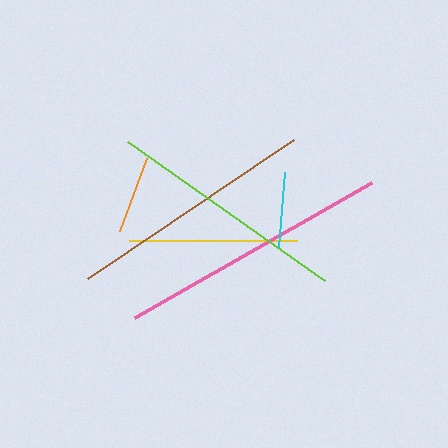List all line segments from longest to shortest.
From longest to shortest: pink, brown, lime, yellow, orange, cyan.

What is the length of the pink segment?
The pink segment is approximately 272 pixels long.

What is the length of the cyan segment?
The cyan segment is approximately 75 pixels long.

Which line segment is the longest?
The pink line is the longest at approximately 272 pixels.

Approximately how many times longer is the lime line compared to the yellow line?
The lime line is approximately 1.4 times the length of the yellow line.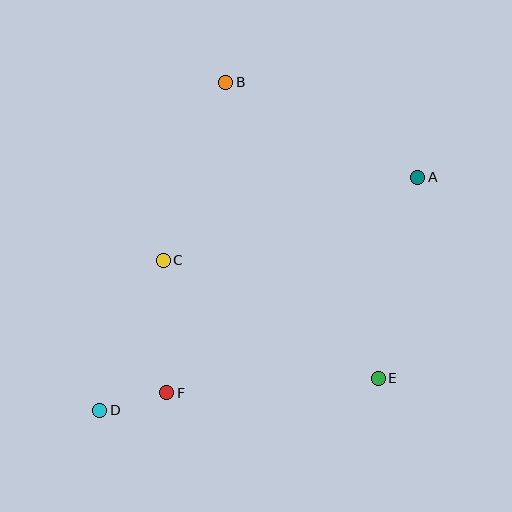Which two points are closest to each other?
Points D and F are closest to each other.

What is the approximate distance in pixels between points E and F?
The distance between E and F is approximately 212 pixels.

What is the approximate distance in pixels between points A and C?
The distance between A and C is approximately 267 pixels.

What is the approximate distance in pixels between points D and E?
The distance between D and E is approximately 280 pixels.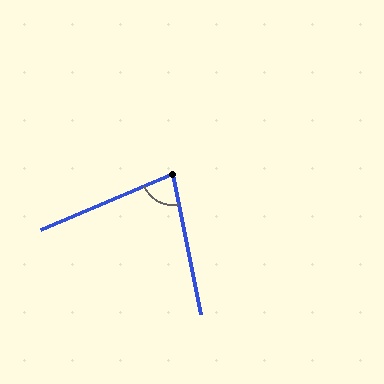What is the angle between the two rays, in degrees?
Approximately 79 degrees.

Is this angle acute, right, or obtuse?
It is acute.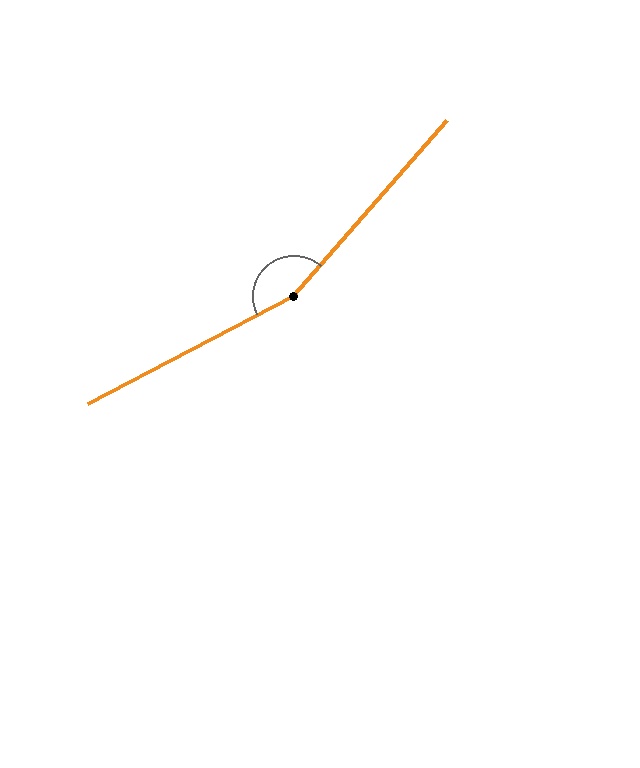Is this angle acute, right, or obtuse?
It is obtuse.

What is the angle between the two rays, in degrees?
Approximately 159 degrees.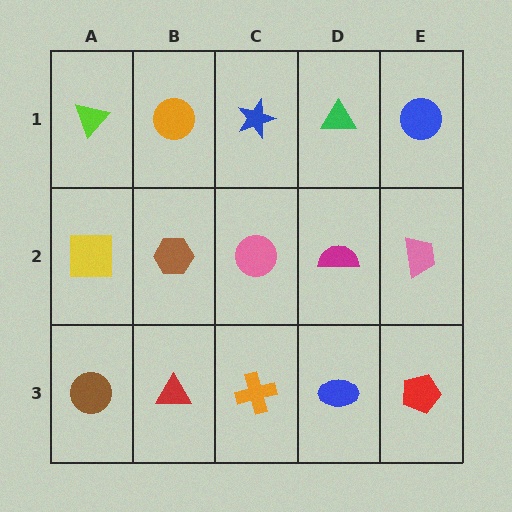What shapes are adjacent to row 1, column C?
A pink circle (row 2, column C), an orange circle (row 1, column B), a green triangle (row 1, column D).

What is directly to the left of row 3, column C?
A red triangle.